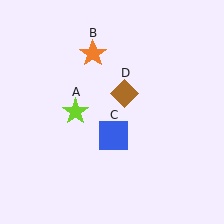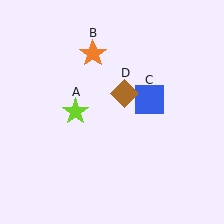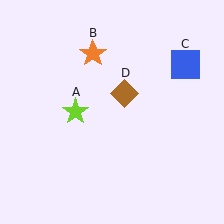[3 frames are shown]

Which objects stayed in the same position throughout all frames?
Lime star (object A) and orange star (object B) and brown diamond (object D) remained stationary.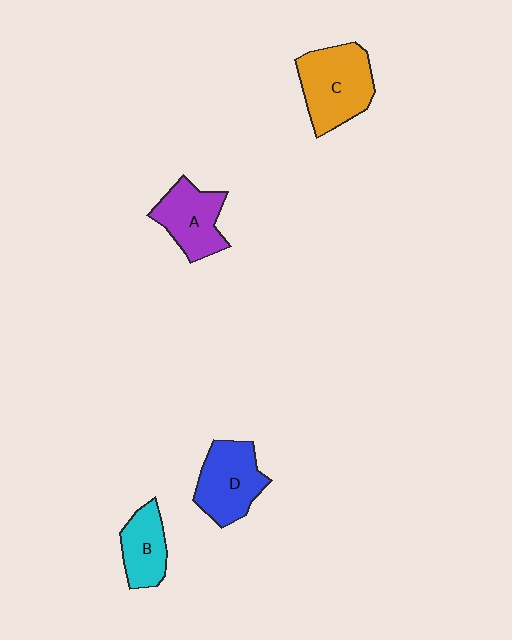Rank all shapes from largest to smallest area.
From largest to smallest: C (orange), D (blue), A (purple), B (cyan).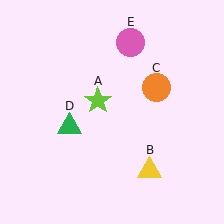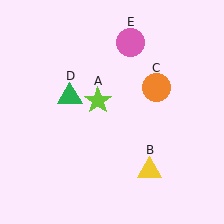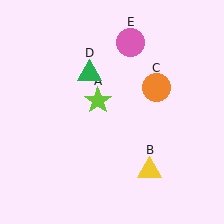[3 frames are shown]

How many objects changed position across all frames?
1 object changed position: green triangle (object D).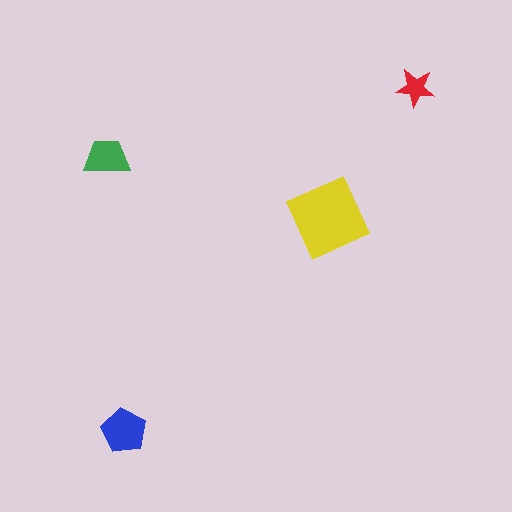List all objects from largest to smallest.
The yellow square, the blue pentagon, the green trapezoid, the red star.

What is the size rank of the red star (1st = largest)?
4th.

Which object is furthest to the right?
The red star is rightmost.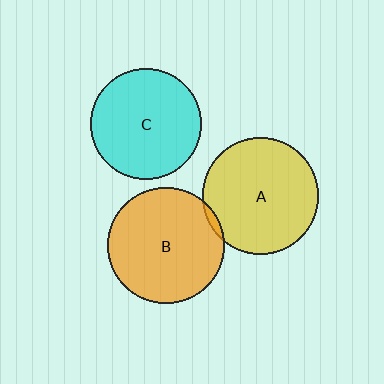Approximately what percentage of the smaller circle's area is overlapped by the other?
Approximately 5%.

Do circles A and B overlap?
Yes.